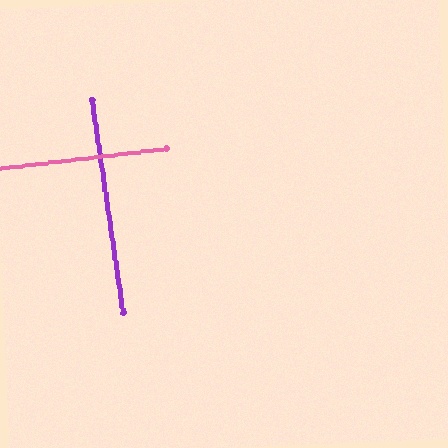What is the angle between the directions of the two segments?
Approximately 89 degrees.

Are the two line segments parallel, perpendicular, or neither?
Perpendicular — they meet at approximately 89°.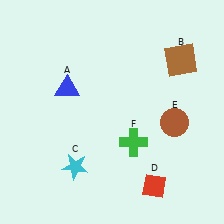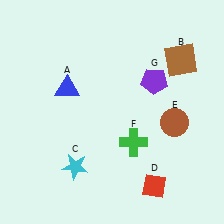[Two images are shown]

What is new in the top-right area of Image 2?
A purple pentagon (G) was added in the top-right area of Image 2.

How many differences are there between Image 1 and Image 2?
There is 1 difference between the two images.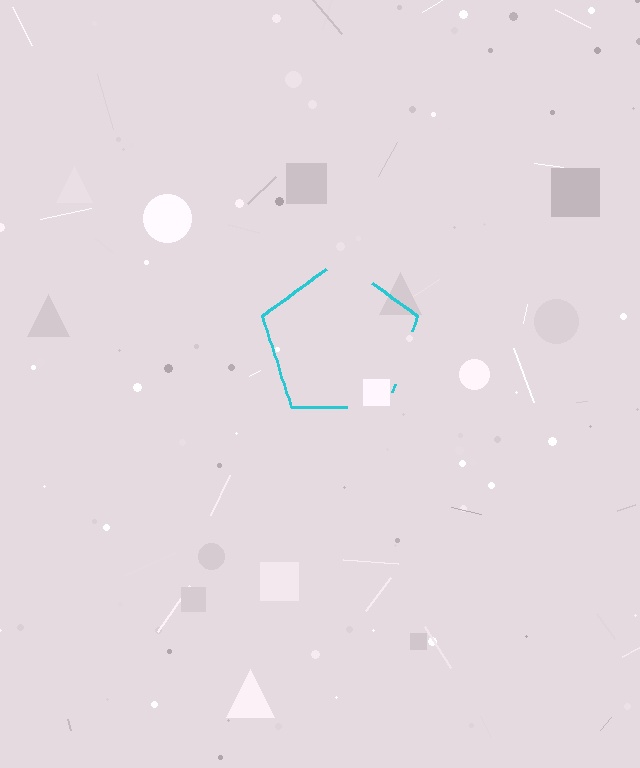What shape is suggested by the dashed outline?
The dashed outline suggests a pentagon.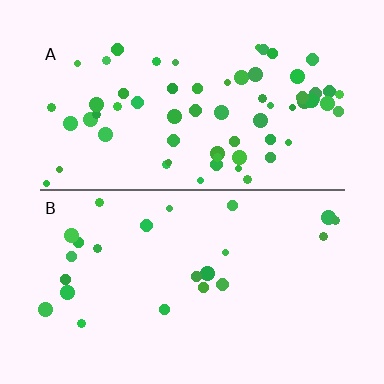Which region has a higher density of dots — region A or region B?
A (the top).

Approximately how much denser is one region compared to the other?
Approximately 2.8× — region A over region B.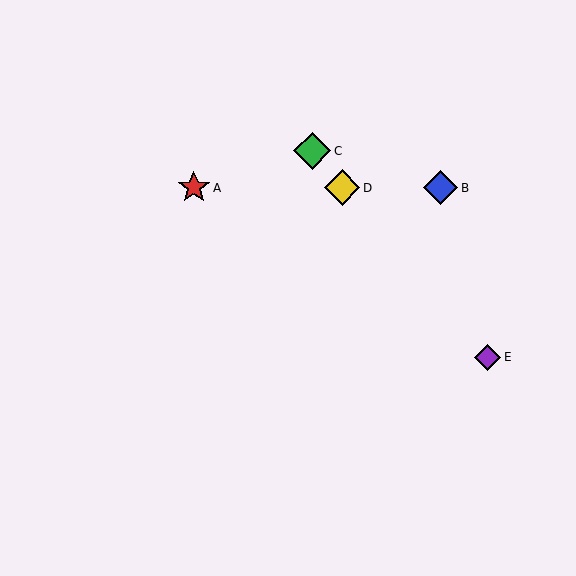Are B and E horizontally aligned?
No, B is at y≈188 and E is at y≈357.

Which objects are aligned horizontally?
Objects A, B, D are aligned horizontally.